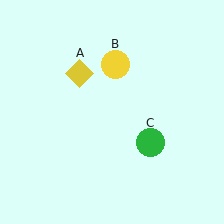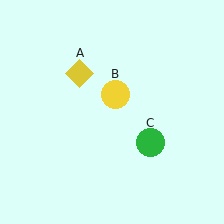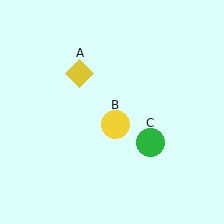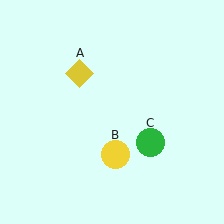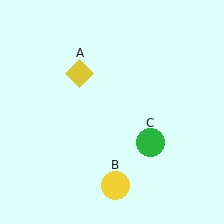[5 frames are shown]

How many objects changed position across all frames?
1 object changed position: yellow circle (object B).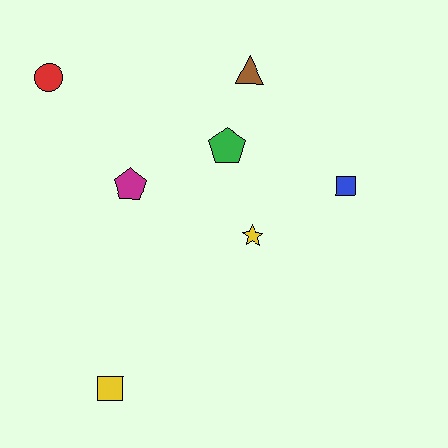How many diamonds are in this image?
There are no diamonds.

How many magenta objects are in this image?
There is 1 magenta object.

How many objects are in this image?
There are 7 objects.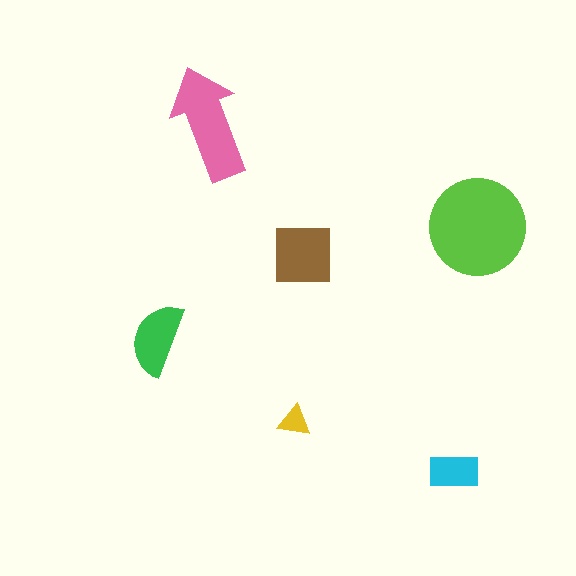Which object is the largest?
The lime circle.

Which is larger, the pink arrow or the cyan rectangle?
The pink arrow.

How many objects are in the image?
There are 6 objects in the image.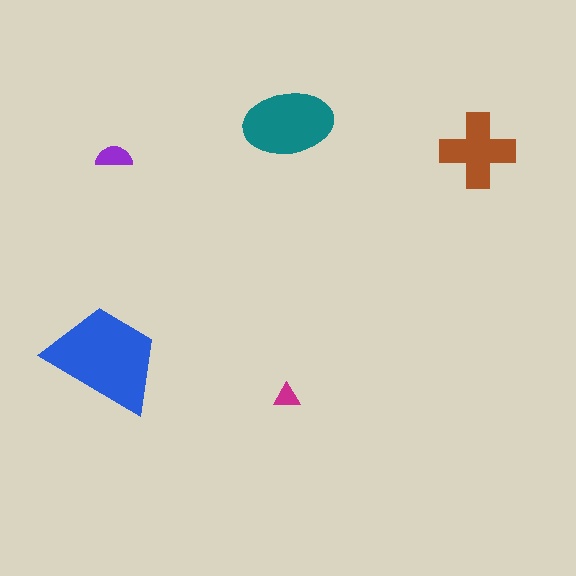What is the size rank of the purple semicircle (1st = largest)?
4th.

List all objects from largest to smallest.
The blue trapezoid, the teal ellipse, the brown cross, the purple semicircle, the magenta triangle.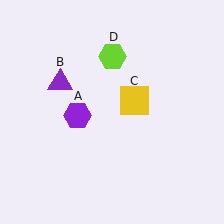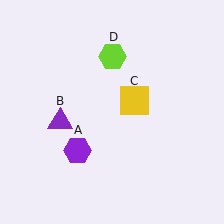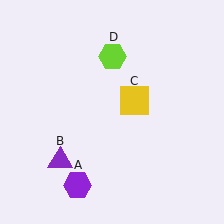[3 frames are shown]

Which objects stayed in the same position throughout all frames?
Yellow square (object C) and lime hexagon (object D) remained stationary.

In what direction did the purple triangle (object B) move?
The purple triangle (object B) moved down.